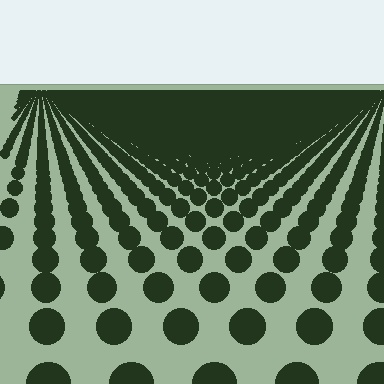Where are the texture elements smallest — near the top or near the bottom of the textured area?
Near the top.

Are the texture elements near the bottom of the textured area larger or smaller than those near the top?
Larger. Near the bottom, elements are closer to the viewer and appear at a bigger on-screen size.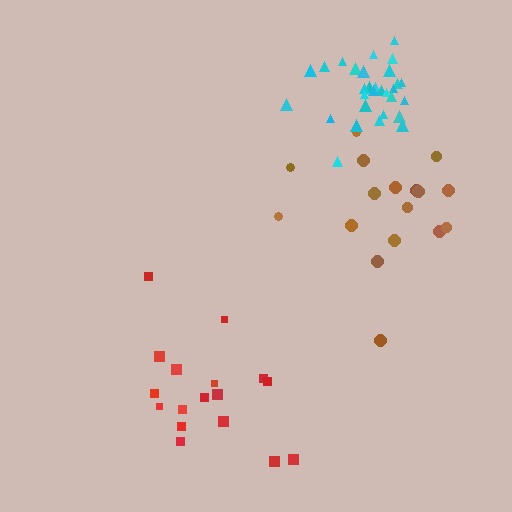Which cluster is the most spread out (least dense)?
Brown.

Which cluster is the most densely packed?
Cyan.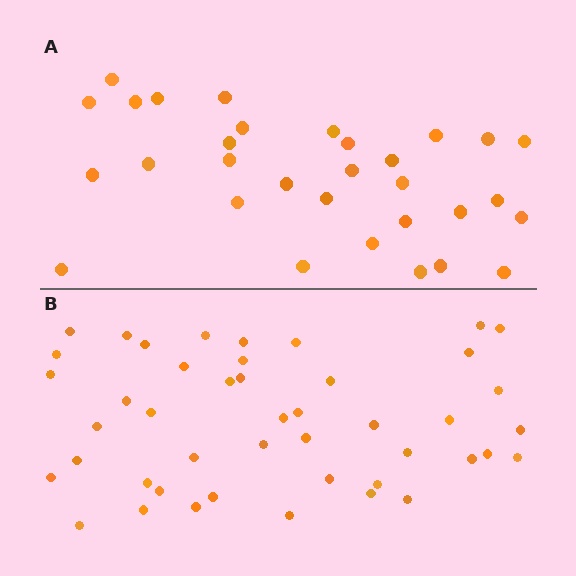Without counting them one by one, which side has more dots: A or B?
Region B (the bottom region) has more dots.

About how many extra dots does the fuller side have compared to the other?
Region B has approximately 15 more dots than region A.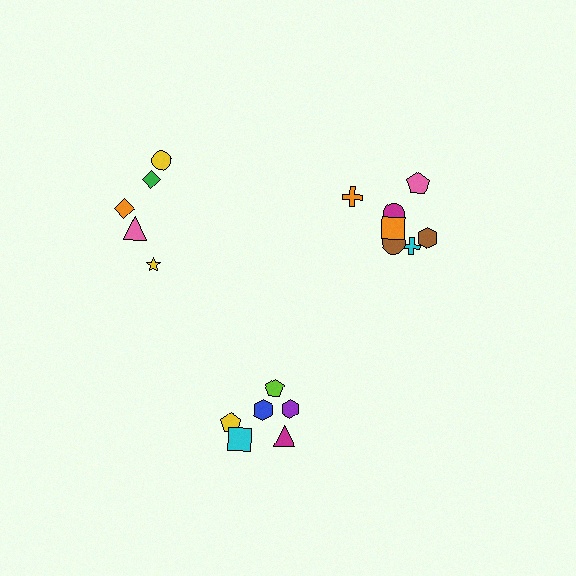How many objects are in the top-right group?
There are 7 objects.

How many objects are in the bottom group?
There are 6 objects.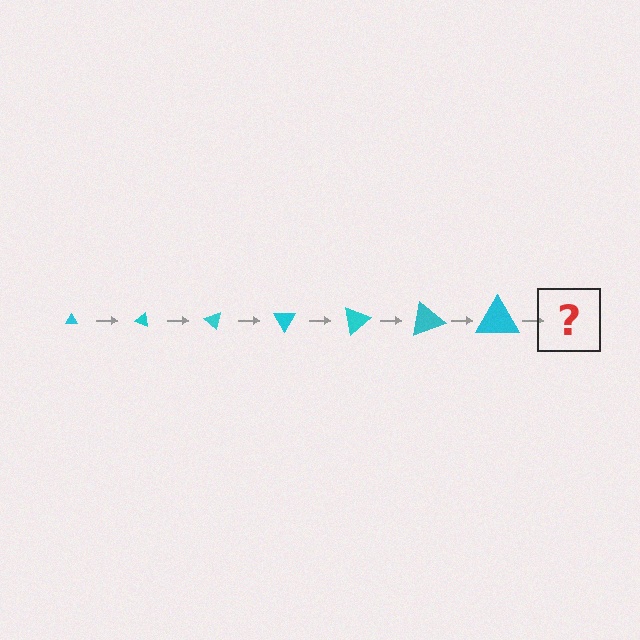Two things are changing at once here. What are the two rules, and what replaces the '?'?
The two rules are that the triangle grows larger each step and it rotates 20 degrees each step. The '?' should be a triangle, larger than the previous one and rotated 140 degrees from the start.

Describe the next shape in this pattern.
It should be a triangle, larger than the previous one and rotated 140 degrees from the start.